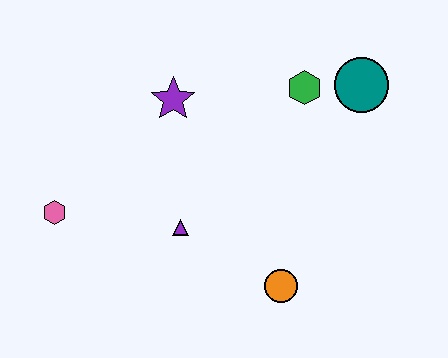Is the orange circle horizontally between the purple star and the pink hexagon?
No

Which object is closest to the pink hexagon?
The purple triangle is closest to the pink hexagon.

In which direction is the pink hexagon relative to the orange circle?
The pink hexagon is to the left of the orange circle.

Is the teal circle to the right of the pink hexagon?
Yes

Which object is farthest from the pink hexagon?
The teal circle is farthest from the pink hexagon.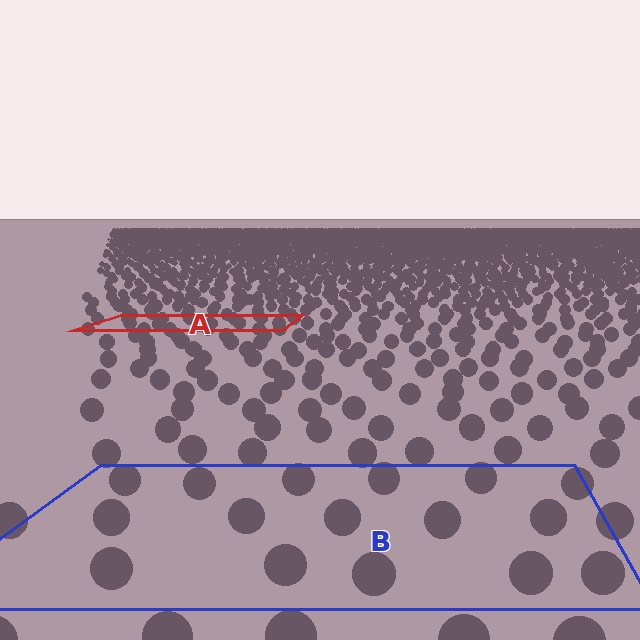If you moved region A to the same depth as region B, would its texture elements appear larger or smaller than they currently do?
They would appear larger. At a closer depth, the same texture elements are projected at a bigger on-screen size.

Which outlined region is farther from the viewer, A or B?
Region A is farther from the viewer — the texture elements inside it appear smaller and more densely packed.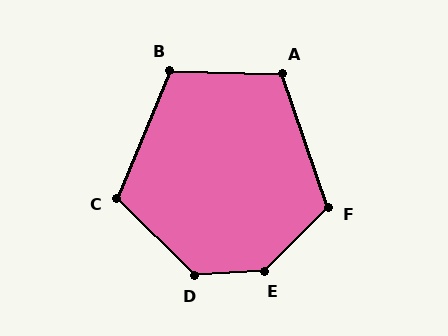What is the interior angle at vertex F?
Approximately 117 degrees (obtuse).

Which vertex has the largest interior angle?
E, at approximately 138 degrees.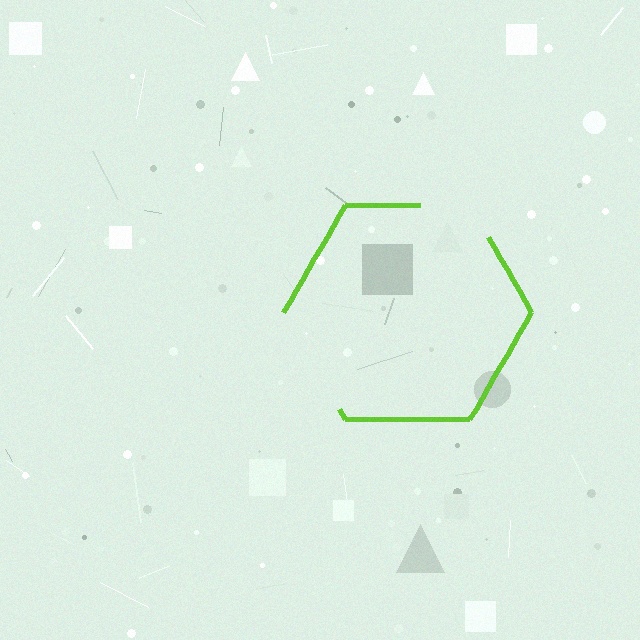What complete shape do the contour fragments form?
The contour fragments form a hexagon.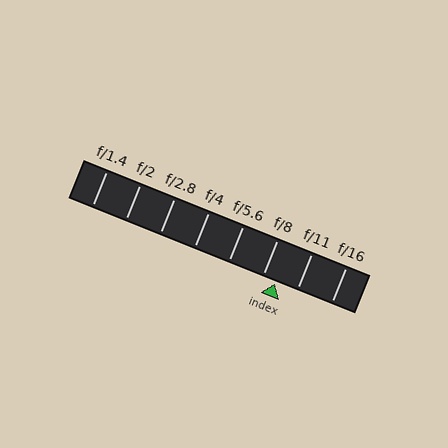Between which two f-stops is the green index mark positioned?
The index mark is between f/8 and f/11.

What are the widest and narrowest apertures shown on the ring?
The widest aperture shown is f/1.4 and the narrowest is f/16.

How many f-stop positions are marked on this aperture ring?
There are 8 f-stop positions marked.